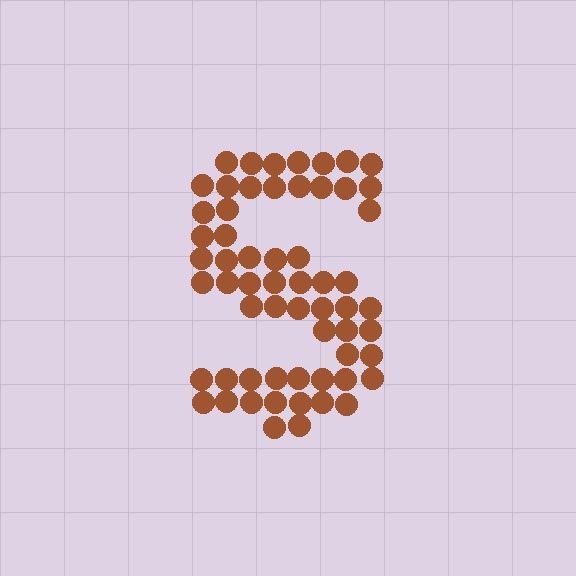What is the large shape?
The large shape is the letter S.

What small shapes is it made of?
It is made of small circles.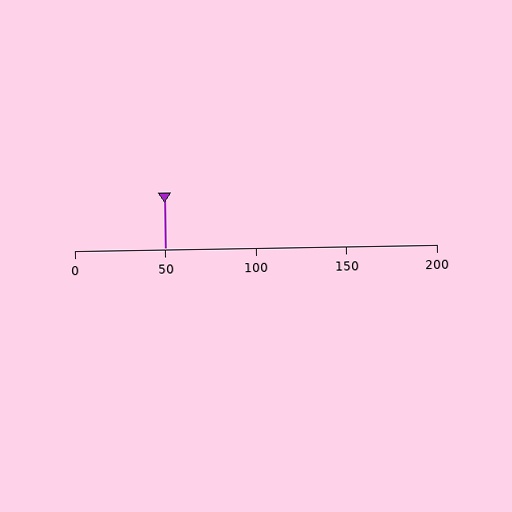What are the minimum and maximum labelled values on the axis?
The axis runs from 0 to 200.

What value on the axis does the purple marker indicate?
The marker indicates approximately 50.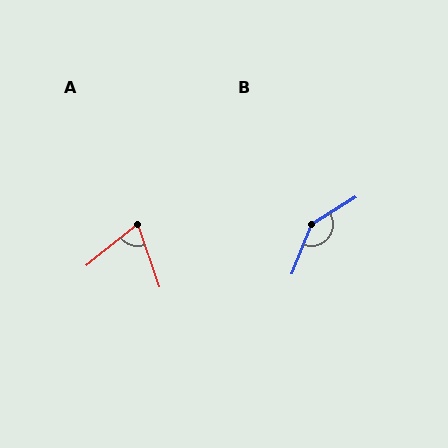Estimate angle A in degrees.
Approximately 70 degrees.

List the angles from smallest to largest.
A (70°), B (144°).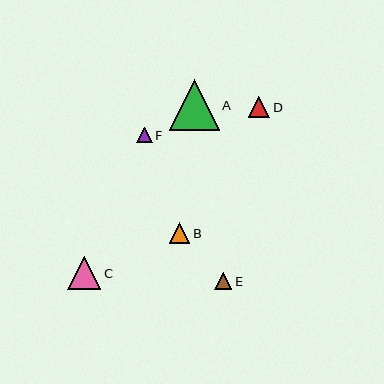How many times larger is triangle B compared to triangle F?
Triangle B is approximately 1.3 times the size of triangle F.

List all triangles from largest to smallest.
From largest to smallest: A, C, D, B, E, F.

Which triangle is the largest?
Triangle A is the largest with a size of approximately 50 pixels.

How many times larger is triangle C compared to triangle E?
Triangle C is approximately 2.0 times the size of triangle E.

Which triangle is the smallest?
Triangle F is the smallest with a size of approximately 15 pixels.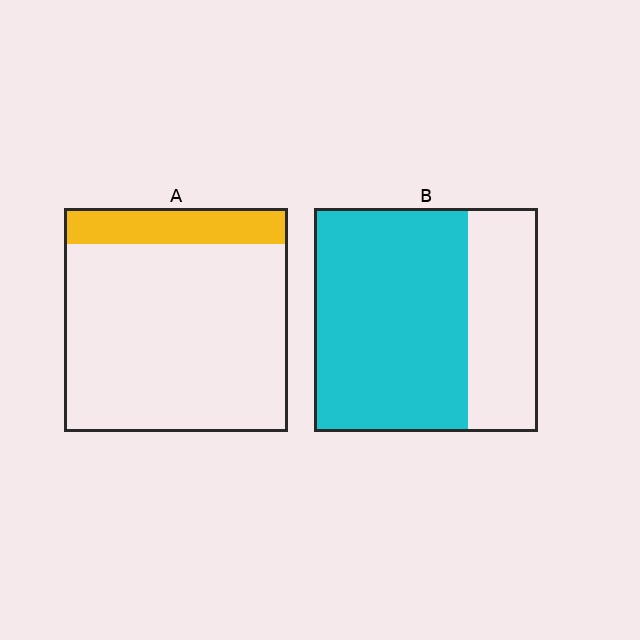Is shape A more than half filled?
No.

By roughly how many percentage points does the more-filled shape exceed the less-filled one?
By roughly 55 percentage points (B over A).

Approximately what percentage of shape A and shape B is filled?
A is approximately 15% and B is approximately 70%.